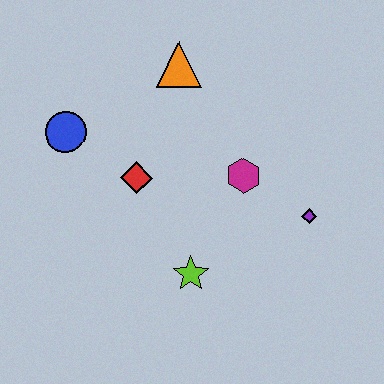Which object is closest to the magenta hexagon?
The purple diamond is closest to the magenta hexagon.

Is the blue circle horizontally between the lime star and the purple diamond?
No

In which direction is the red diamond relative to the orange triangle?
The red diamond is below the orange triangle.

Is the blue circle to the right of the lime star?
No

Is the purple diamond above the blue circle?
No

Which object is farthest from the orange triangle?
The lime star is farthest from the orange triangle.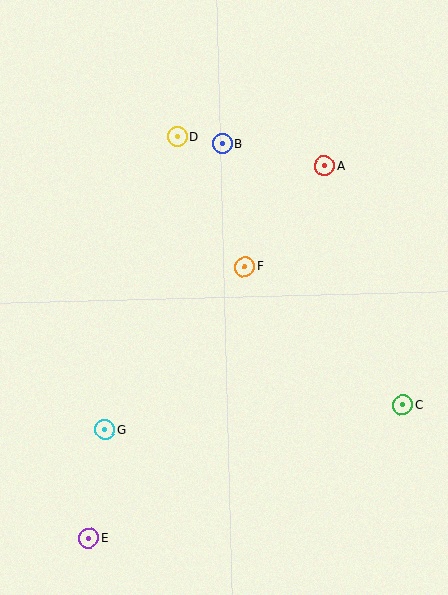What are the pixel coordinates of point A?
Point A is at (324, 166).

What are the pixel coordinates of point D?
Point D is at (177, 137).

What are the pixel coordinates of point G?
Point G is at (105, 430).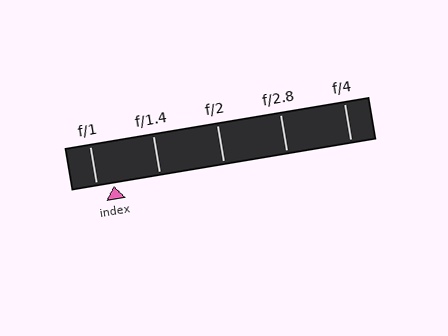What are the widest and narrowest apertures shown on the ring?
The widest aperture shown is f/1 and the narrowest is f/4.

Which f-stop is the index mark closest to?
The index mark is closest to f/1.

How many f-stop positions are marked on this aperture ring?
There are 5 f-stop positions marked.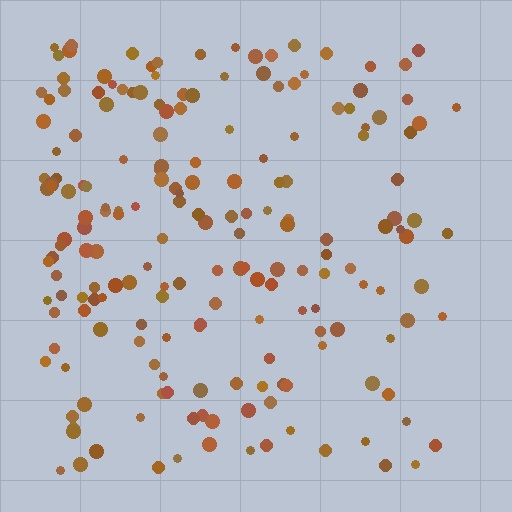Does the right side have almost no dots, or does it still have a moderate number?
Still a moderate number, just noticeably fewer than the left.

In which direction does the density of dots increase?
From right to left, with the left side densest.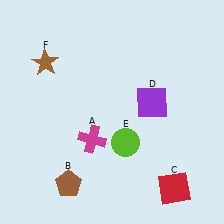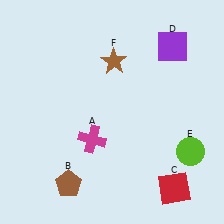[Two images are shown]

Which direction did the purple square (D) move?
The purple square (D) moved up.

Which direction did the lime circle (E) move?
The lime circle (E) moved right.